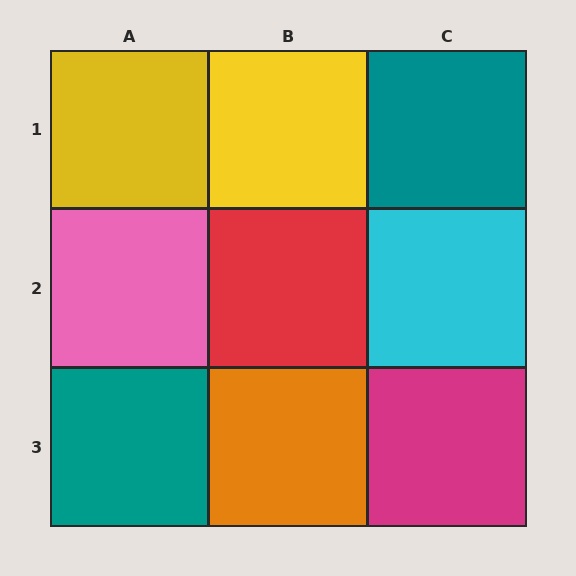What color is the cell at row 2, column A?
Pink.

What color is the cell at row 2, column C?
Cyan.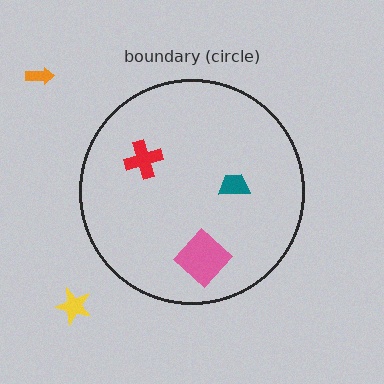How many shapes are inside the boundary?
3 inside, 2 outside.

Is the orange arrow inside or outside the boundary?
Outside.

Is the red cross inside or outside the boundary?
Inside.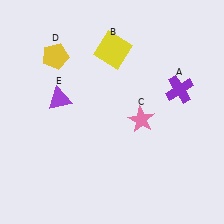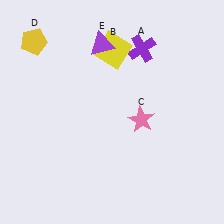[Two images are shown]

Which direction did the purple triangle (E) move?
The purple triangle (E) moved up.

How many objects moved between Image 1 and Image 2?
3 objects moved between the two images.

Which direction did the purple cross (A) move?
The purple cross (A) moved up.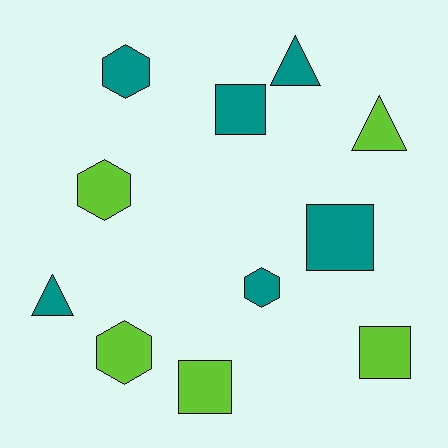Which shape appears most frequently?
Square, with 4 objects.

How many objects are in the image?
There are 11 objects.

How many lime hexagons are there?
There are 2 lime hexagons.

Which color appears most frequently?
Teal, with 6 objects.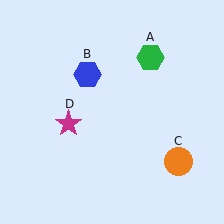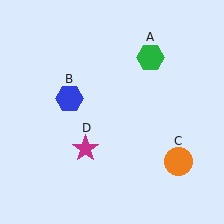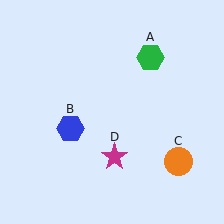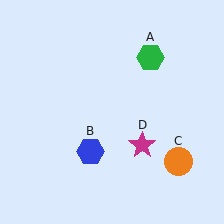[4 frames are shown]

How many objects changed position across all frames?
2 objects changed position: blue hexagon (object B), magenta star (object D).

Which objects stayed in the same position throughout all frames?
Green hexagon (object A) and orange circle (object C) remained stationary.